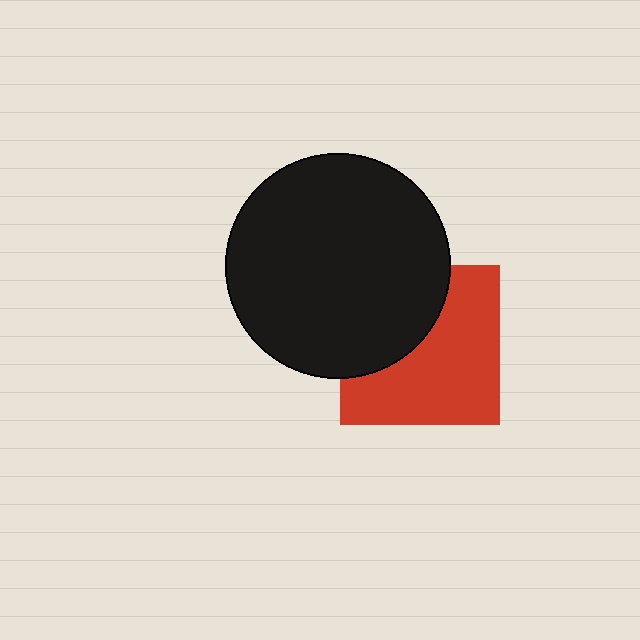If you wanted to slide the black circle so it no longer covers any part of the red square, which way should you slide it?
Slide it toward the upper-left — that is the most direct way to separate the two shapes.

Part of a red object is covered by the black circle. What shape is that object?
It is a square.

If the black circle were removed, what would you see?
You would see the complete red square.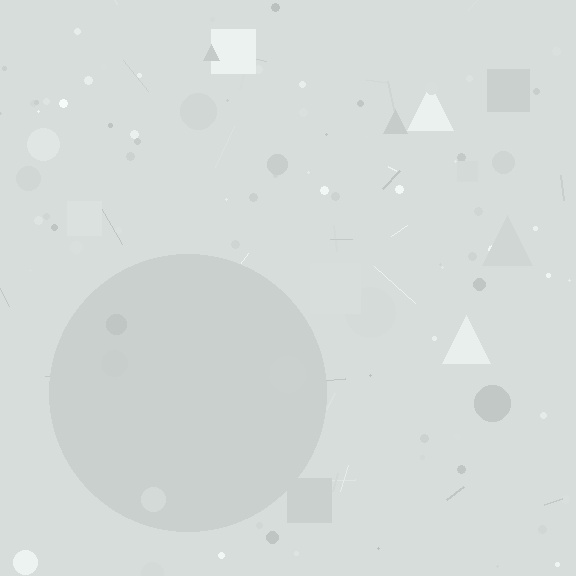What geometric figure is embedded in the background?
A circle is embedded in the background.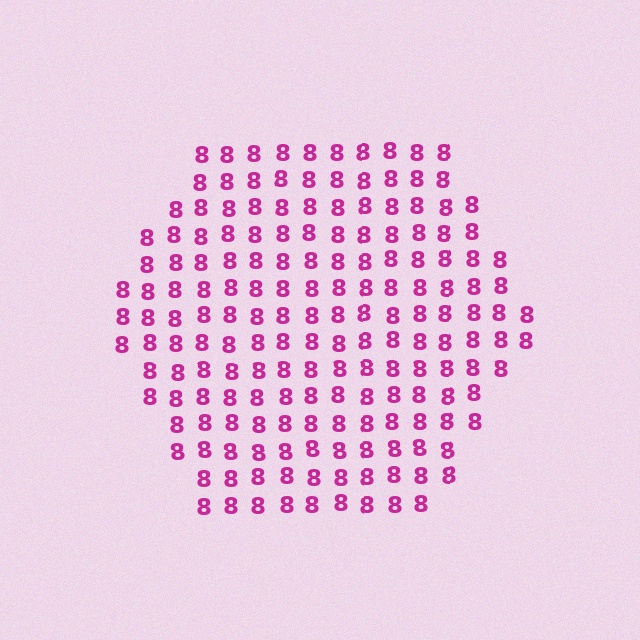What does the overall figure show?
The overall figure shows a hexagon.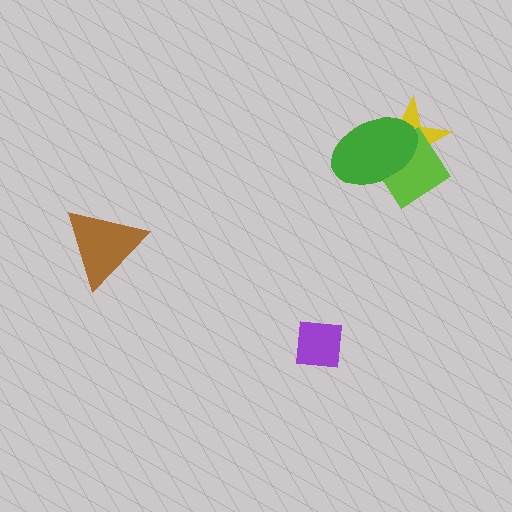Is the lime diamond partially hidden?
Yes, it is partially covered by another shape.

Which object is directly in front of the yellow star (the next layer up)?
The lime diamond is directly in front of the yellow star.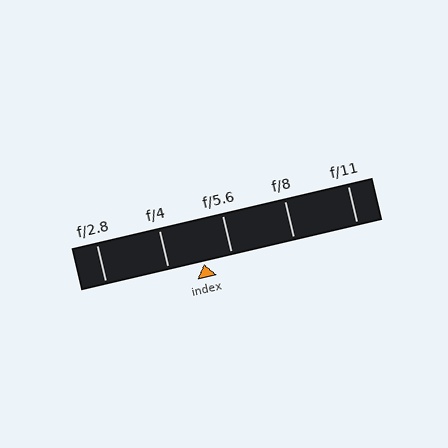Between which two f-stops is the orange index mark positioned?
The index mark is between f/4 and f/5.6.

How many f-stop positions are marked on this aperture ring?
There are 5 f-stop positions marked.